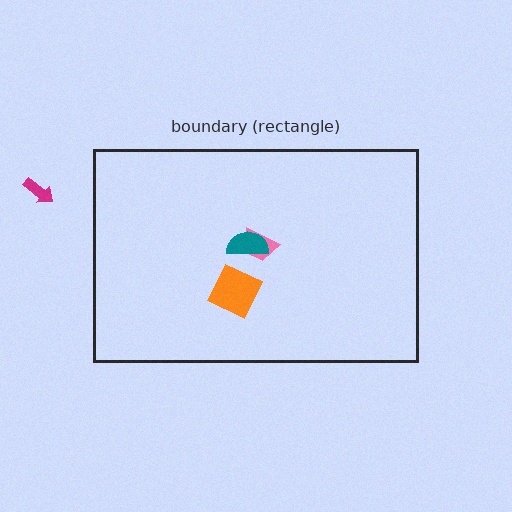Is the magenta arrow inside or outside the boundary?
Outside.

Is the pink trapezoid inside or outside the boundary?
Inside.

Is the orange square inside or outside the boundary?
Inside.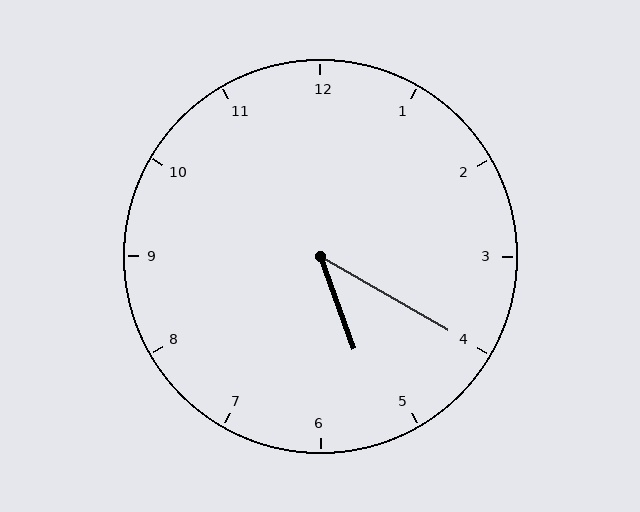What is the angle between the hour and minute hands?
Approximately 40 degrees.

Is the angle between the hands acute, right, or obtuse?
It is acute.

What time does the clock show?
5:20.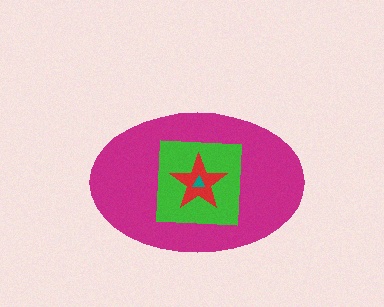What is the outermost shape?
The magenta ellipse.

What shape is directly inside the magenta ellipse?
The green square.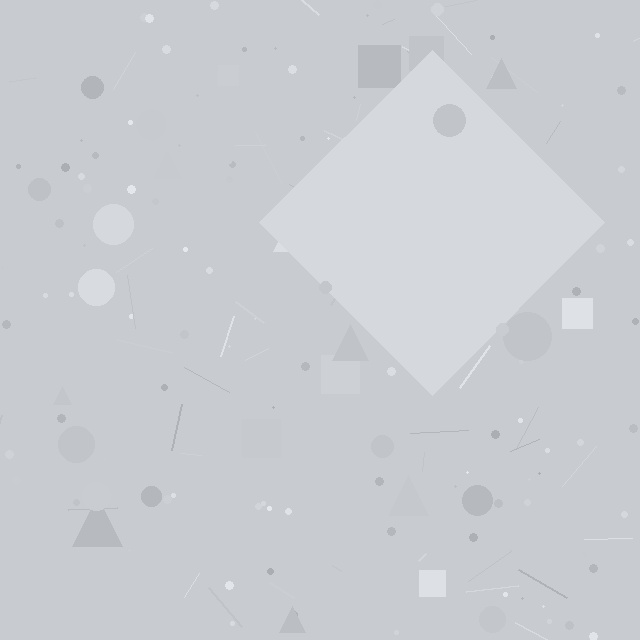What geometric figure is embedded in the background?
A diamond is embedded in the background.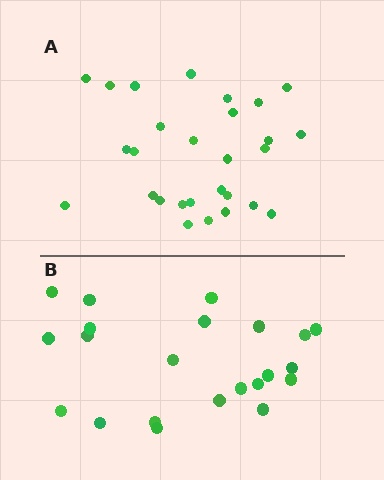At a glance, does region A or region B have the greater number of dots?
Region A (the top region) has more dots.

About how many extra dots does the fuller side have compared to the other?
Region A has about 6 more dots than region B.